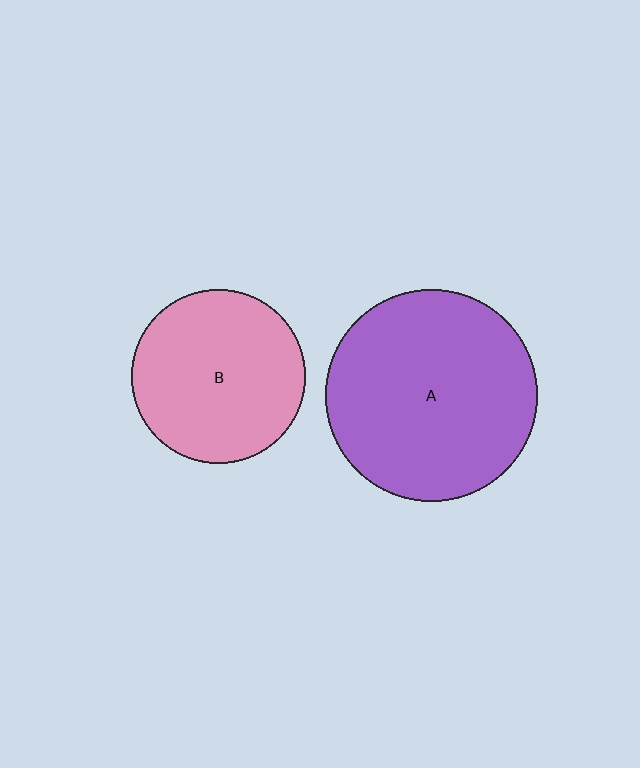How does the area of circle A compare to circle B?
Approximately 1.5 times.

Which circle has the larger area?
Circle A (purple).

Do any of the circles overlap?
No, none of the circles overlap.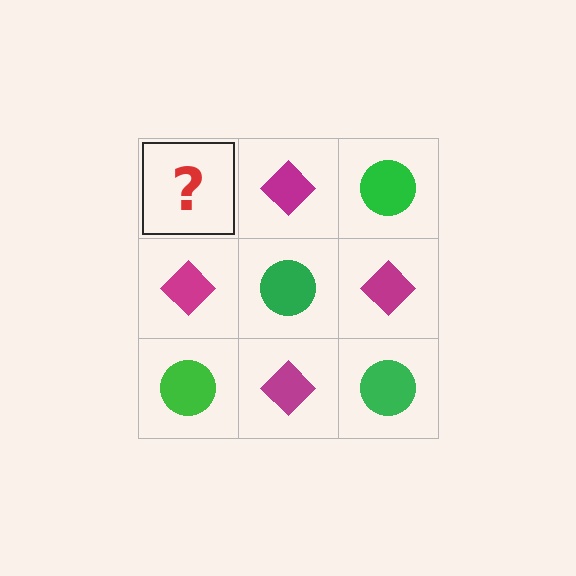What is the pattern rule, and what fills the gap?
The rule is that it alternates green circle and magenta diamond in a checkerboard pattern. The gap should be filled with a green circle.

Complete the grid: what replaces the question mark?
The question mark should be replaced with a green circle.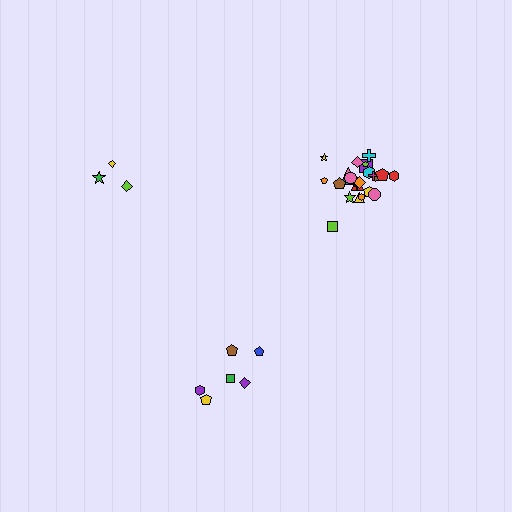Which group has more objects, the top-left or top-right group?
The top-right group.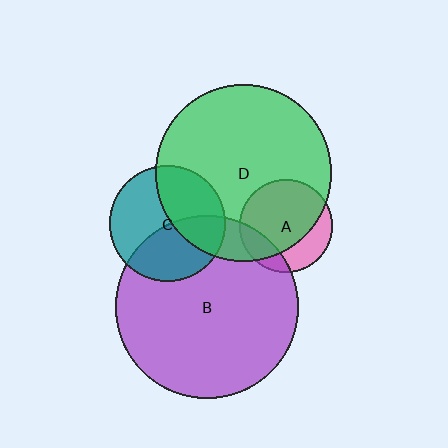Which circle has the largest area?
Circle B (purple).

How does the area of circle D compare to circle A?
Approximately 3.6 times.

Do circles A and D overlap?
Yes.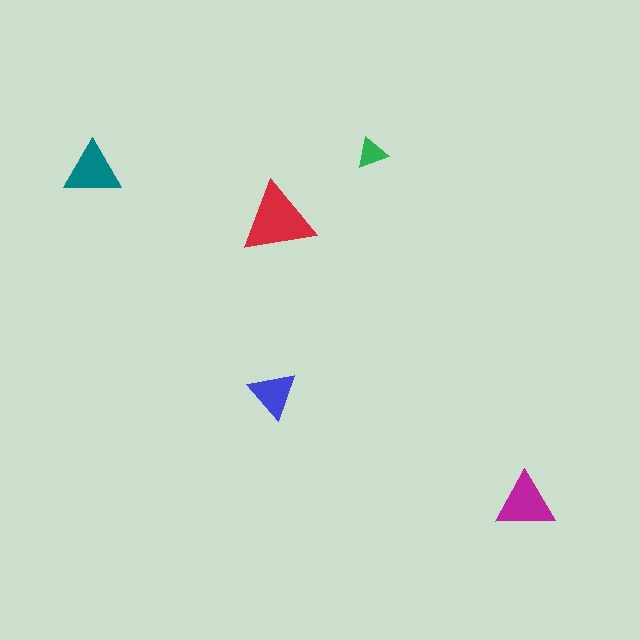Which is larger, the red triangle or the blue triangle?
The red one.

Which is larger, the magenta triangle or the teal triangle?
The magenta one.